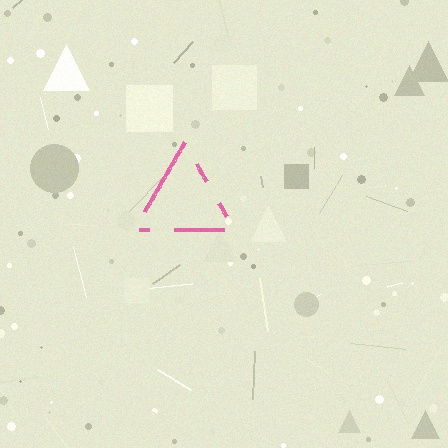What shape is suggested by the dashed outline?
The dashed outline suggests a triangle.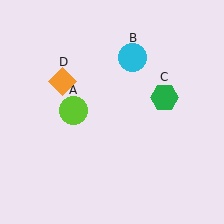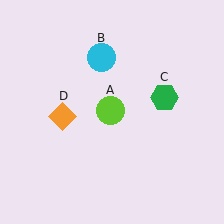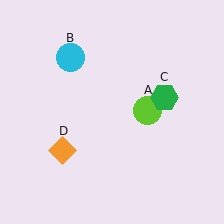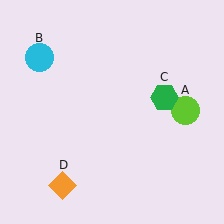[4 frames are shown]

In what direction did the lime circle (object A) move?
The lime circle (object A) moved right.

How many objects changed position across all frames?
3 objects changed position: lime circle (object A), cyan circle (object B), orange diamond (object D).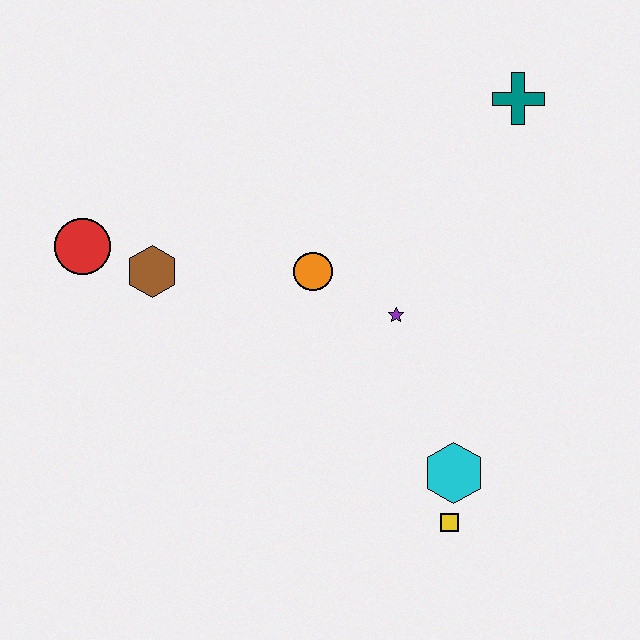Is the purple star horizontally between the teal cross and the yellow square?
No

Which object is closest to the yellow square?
The cyan hexagon is closest to the yellow square.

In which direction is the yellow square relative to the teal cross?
The yellow square is below the teal cross.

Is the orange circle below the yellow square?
No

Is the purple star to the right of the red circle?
Yes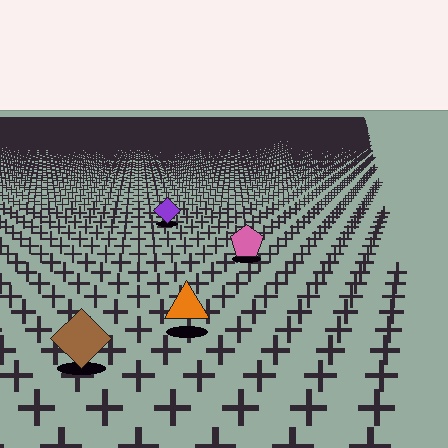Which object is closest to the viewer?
The brown diamond is closest. The texture marks near it are larger and more spread out.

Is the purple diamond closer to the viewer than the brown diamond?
No. The brown diamond is closer — you can tell from the texture gradient: the ground texture is coarser near it.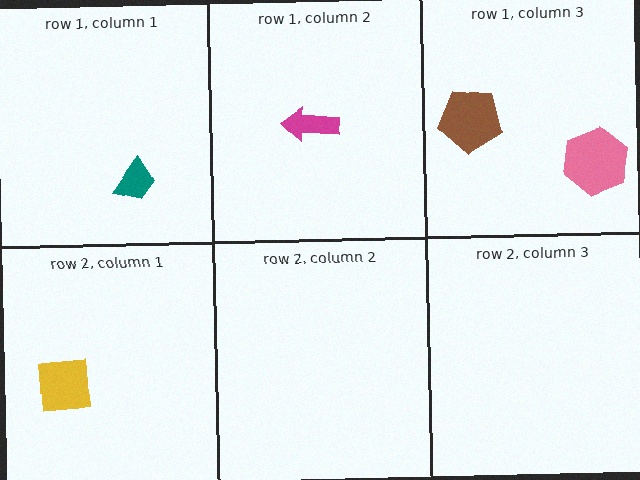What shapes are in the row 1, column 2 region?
The magenta arrow.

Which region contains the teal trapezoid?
The row 1, column 1 region.